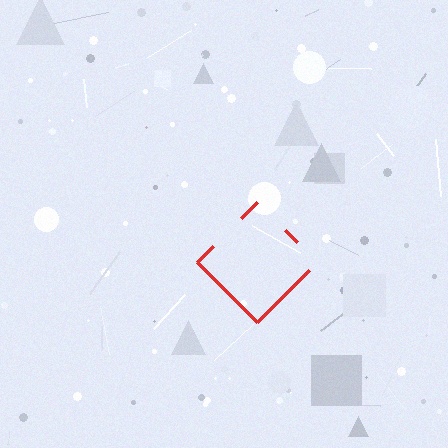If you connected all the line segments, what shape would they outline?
They would outline a diamond.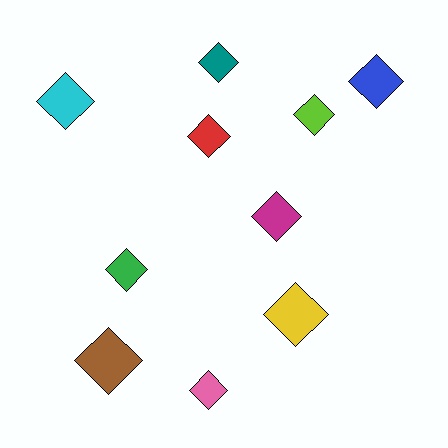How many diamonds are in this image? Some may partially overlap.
There are 10 diamonds.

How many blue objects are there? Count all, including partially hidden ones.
There is 1 blue object.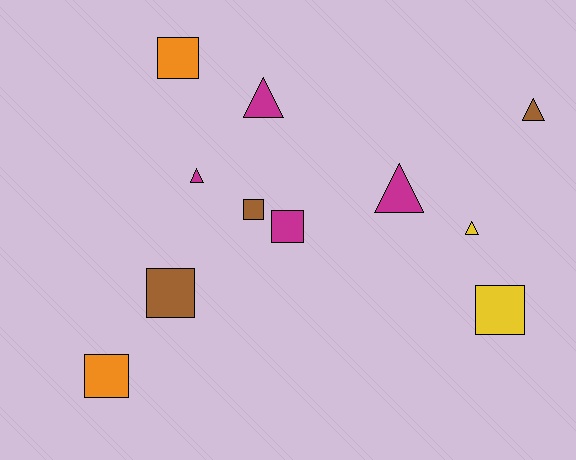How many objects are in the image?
There are 11 objects.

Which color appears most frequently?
Magenta, with 4 objects.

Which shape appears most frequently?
Square, with 6 objects.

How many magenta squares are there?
There is 1 magenta square.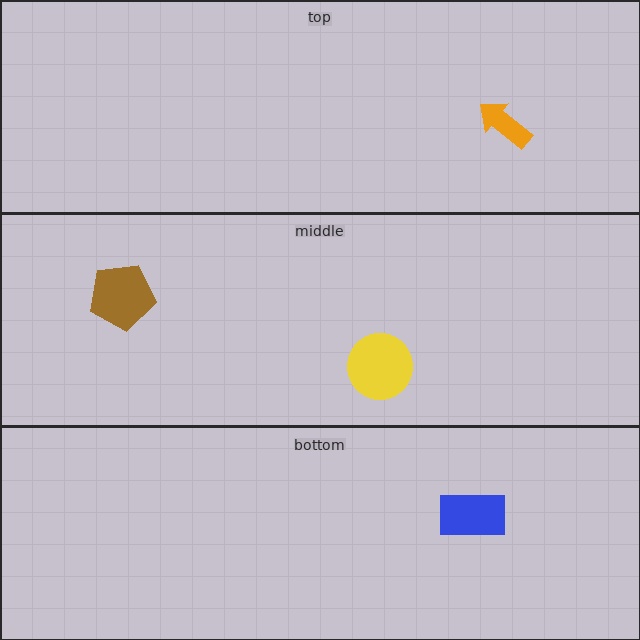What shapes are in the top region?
The orange arrow.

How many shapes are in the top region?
1.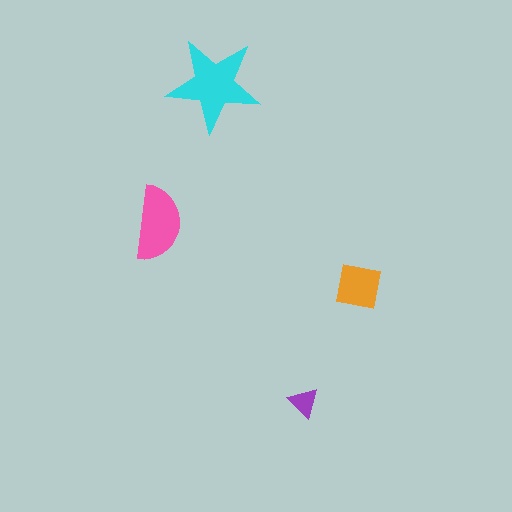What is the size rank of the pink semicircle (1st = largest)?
2nd.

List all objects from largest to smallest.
The cyan star, the pink semicircle, the orange square, the purple triangle.